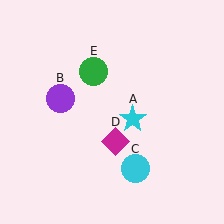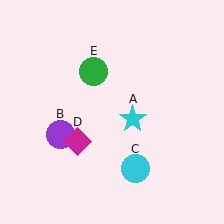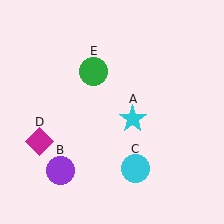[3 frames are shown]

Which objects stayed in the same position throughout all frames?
Cyan star (object A) and cyan circle (object C) and green circle (object E) remained stationary.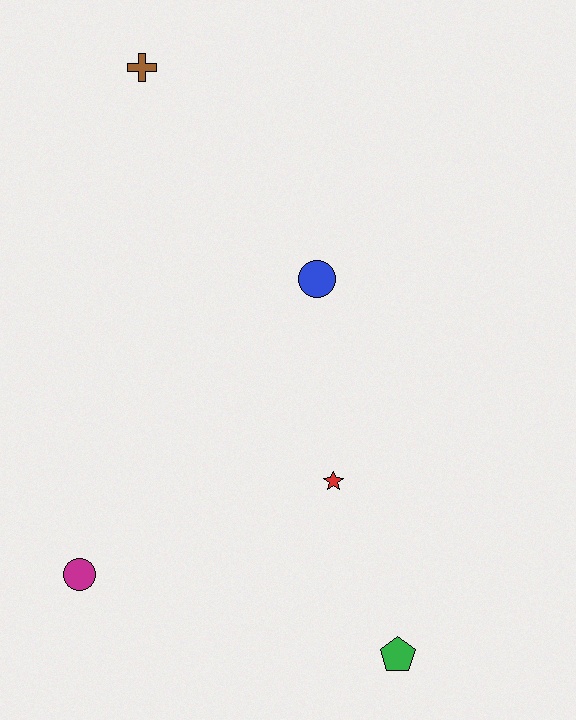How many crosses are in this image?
There is 1 cross.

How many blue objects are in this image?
There is 1 blue object.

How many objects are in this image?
There are 5 objects.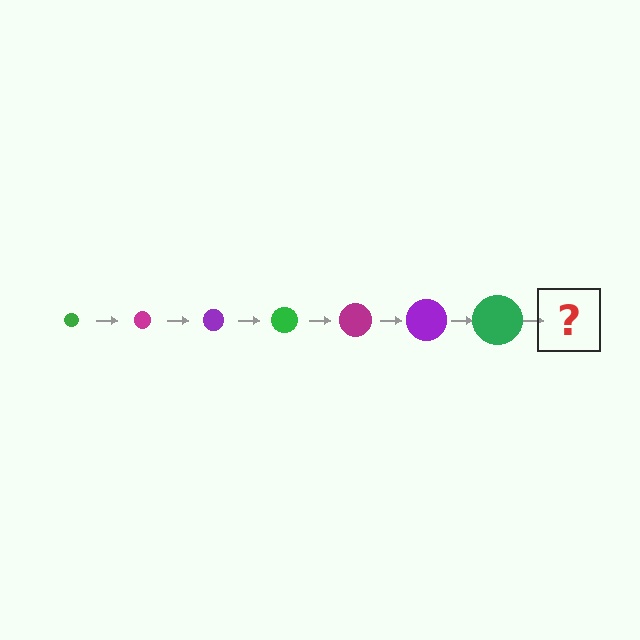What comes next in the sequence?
The next element should be a magenta circle, larger than the previous one.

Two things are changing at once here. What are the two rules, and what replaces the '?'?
The two rules are that the circle grows larger each step and the color cycles through green, magenta, and purple. The '?' should be a magenta circle, larger than the previous one.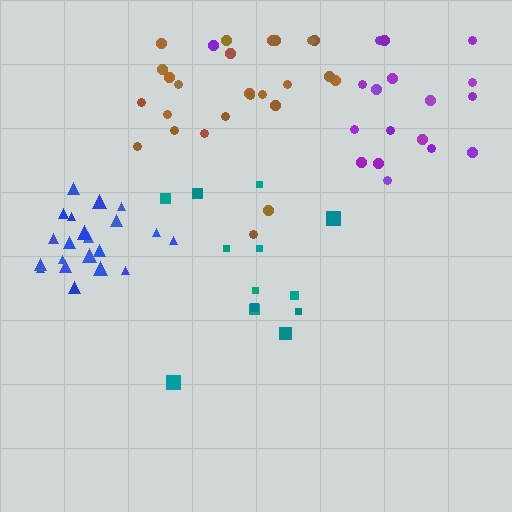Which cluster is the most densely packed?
Blue.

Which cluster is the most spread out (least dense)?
Teal.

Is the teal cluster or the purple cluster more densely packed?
Purple.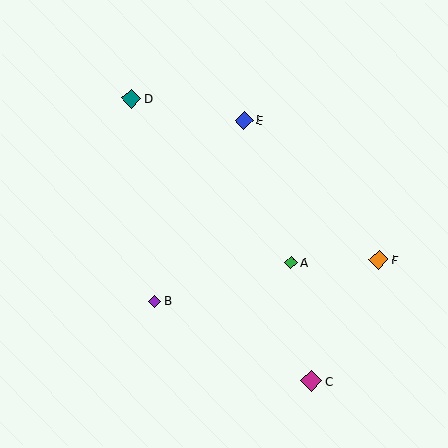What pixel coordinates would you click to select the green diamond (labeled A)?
Click at (291, 263) to select the green diamond A.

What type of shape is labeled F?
Shape F is an orange diamond.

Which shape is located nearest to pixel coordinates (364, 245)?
The orange diamond (labeled F) at (379, 260) is nearest to that location.